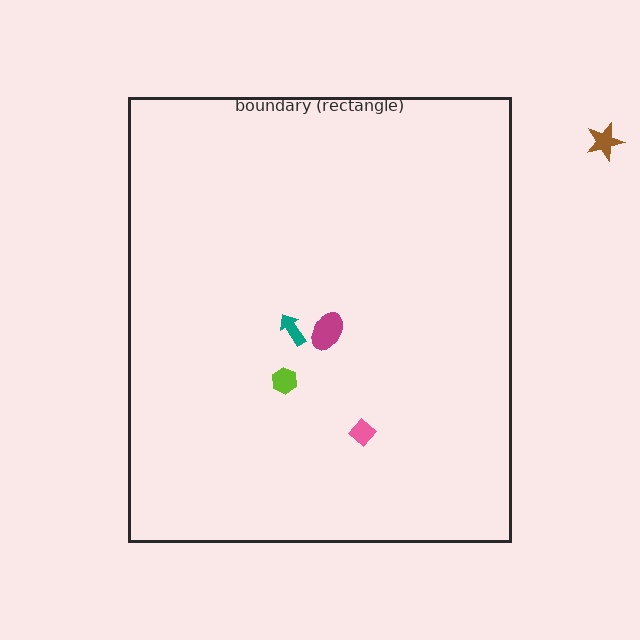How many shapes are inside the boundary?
4 inside, 1 outside.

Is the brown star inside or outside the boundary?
Outside.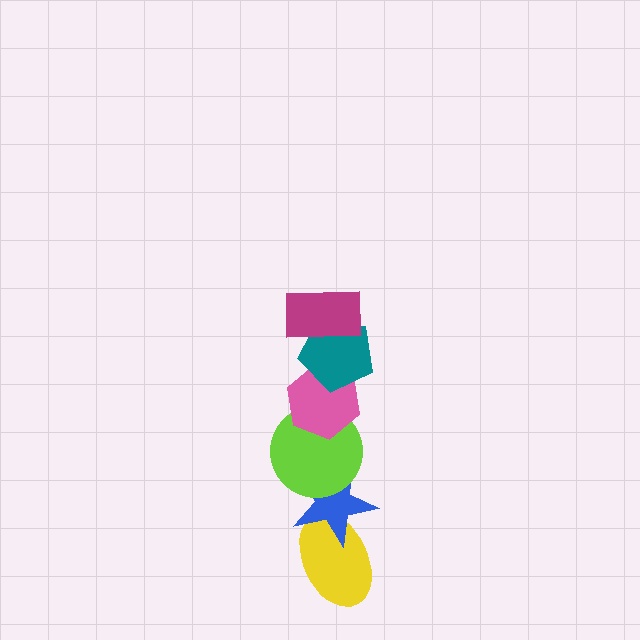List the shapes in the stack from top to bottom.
From top to bottom: the magenta rectangle, the teal pentagon, the pink hexagon, the lime circle, the blue star, the yellow ellipse.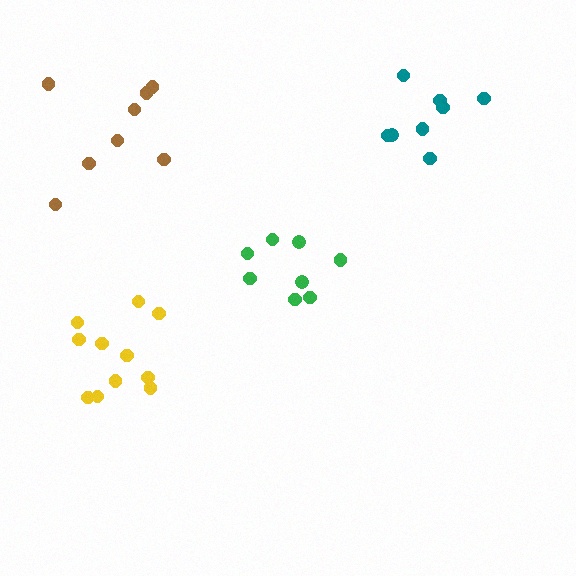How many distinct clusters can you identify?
There are 4 distinct clusters.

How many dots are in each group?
Group 1: 8 dots, Group 2: 11 dots, Group 3: 8 dots, Group 4: 8 dots (35 total).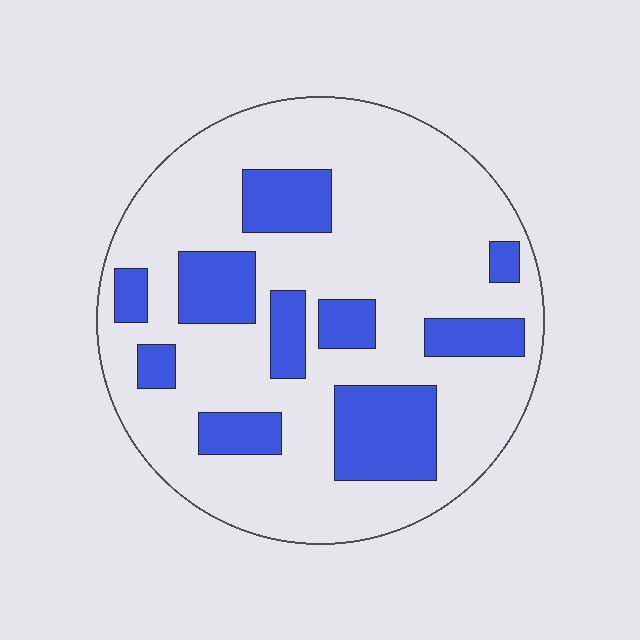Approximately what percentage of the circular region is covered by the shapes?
Approximately 25%.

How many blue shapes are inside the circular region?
10.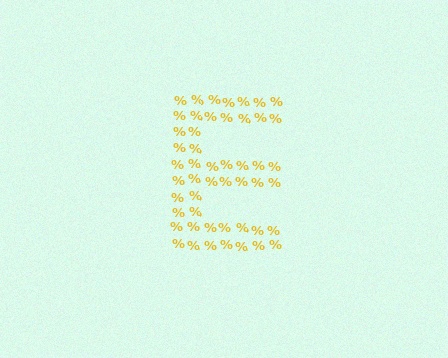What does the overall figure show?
The overall figure shows the letter E.